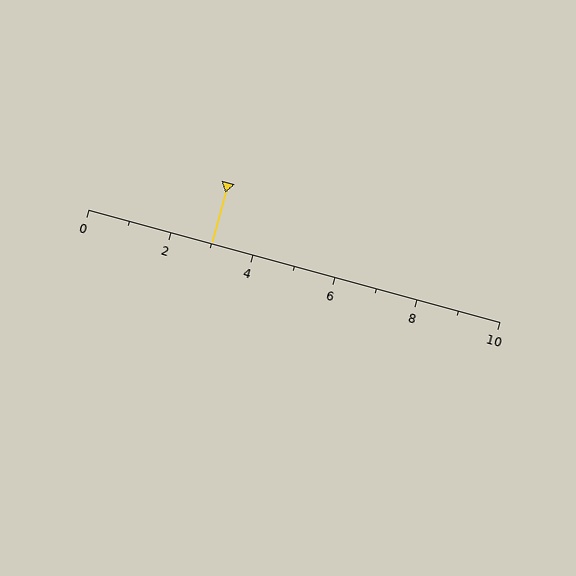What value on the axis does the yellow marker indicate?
The marker indicates approximately 3.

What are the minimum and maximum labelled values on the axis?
The axis runs from 0 to 10.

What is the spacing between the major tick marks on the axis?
The major ticks are spaced 2 apart.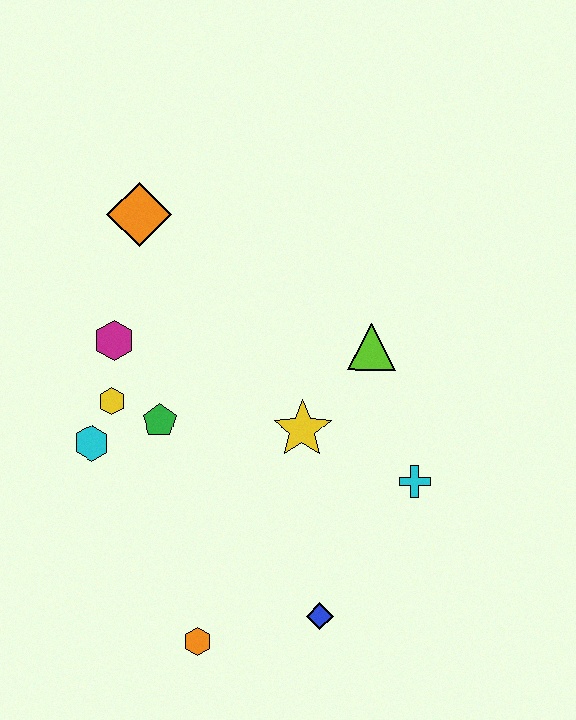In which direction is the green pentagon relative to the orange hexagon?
The green pentagon is above the orange hexagon.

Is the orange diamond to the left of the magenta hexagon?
No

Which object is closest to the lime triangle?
The yellow star is closest to the lime triangle.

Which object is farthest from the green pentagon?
The cyan cross is farthest from the green pentagon.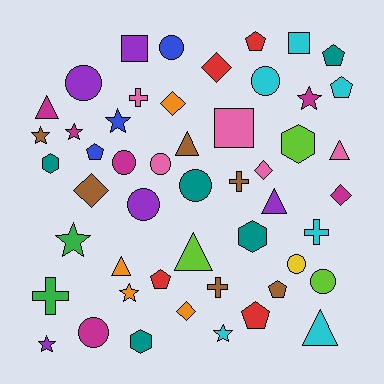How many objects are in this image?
There are 50 objects.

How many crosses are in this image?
There are 5 crosses.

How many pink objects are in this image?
There are 5 pink objects.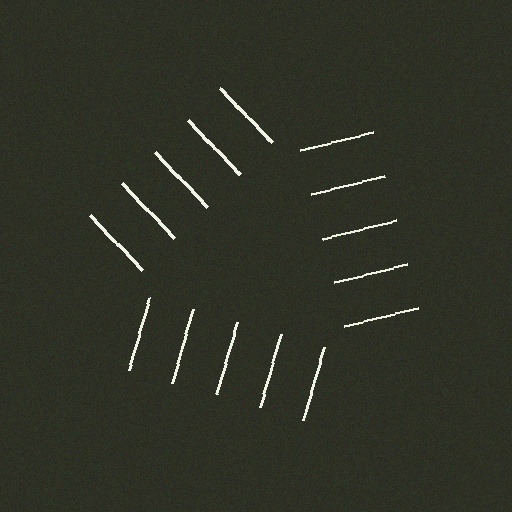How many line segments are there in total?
15 — 5 along each of the 3 edges.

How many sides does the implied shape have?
3 sides — the line-ends trace a triangle.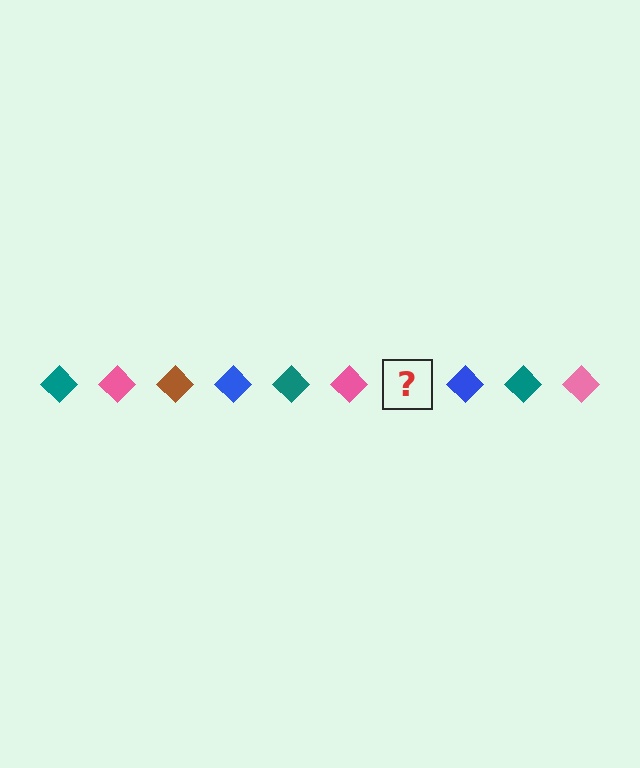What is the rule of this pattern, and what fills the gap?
The rule is that the pattern cycles through teal, pink, brown, blue diamonds. The gap should be filled with a brown diamond.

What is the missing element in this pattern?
The missing element is a brown diamond.